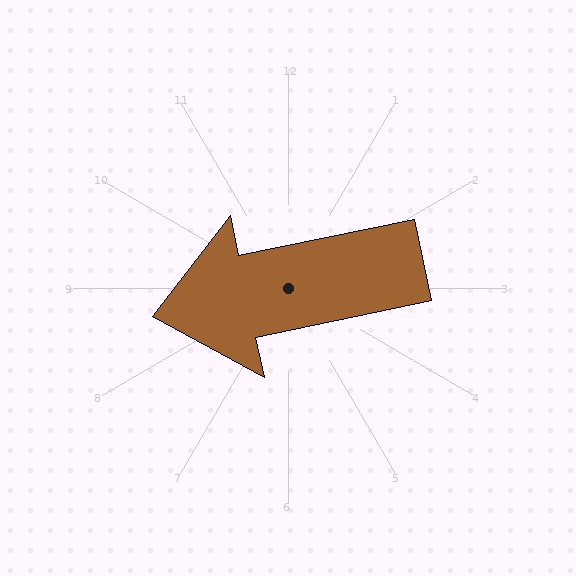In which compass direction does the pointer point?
West.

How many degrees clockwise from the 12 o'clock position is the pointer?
Approximately 258 degrees.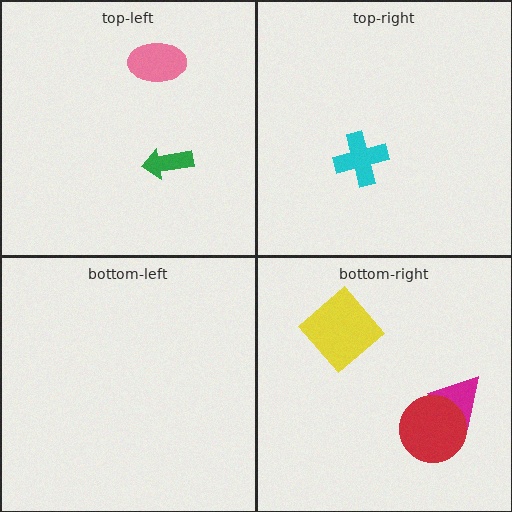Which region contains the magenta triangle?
The bottom-right region.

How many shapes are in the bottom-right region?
3.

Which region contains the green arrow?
The top-left region.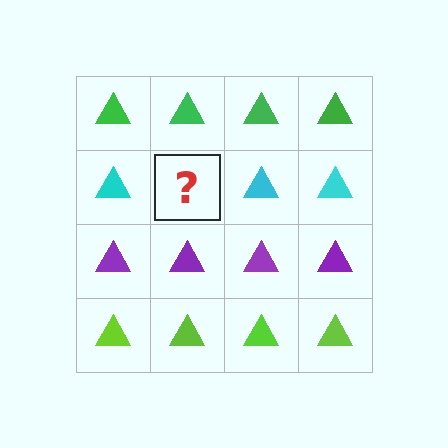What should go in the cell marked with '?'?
The missing cell should contain a cyan triangle.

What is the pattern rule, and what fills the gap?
The rule is that each row has a consistent color. The gap should be filled with a cyan triangle.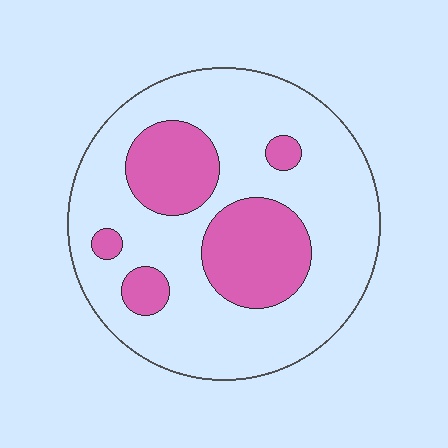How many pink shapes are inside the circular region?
5.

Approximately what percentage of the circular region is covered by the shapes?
Approximately 25%.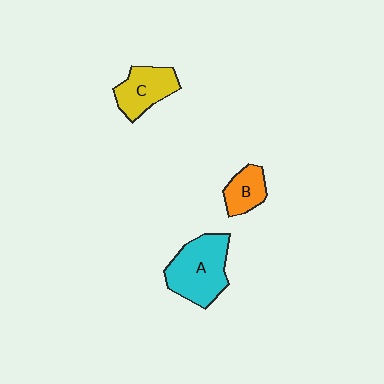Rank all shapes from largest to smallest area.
From largest to smallest: A (cyan), C (yellow), B (orange).